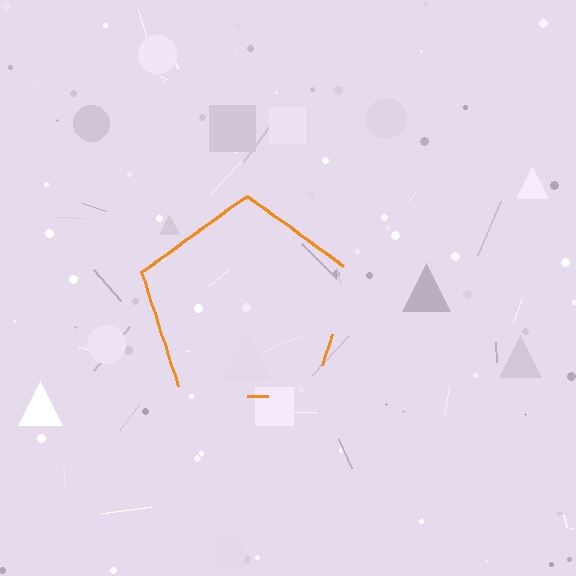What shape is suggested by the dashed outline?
The dashed outline suggests a pentagon.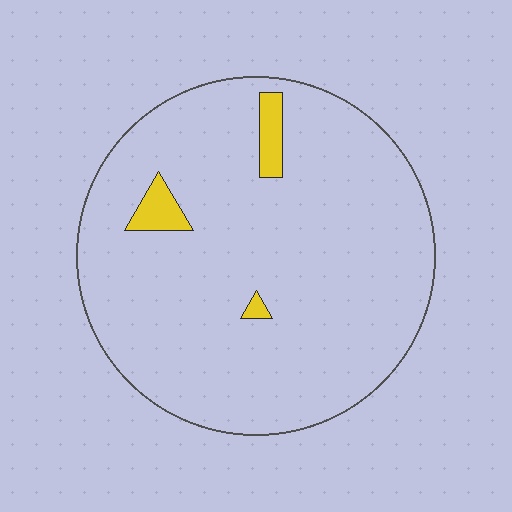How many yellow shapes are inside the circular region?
3.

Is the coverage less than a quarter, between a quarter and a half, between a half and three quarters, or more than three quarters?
Less than a quarter.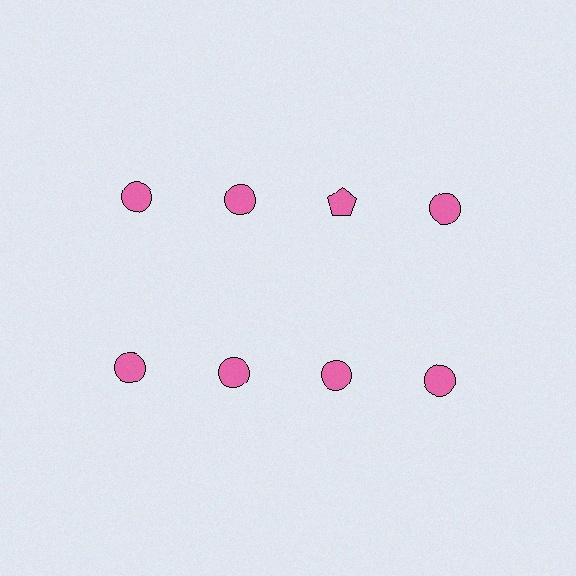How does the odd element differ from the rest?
It has a different shape: pentagon instead of circle.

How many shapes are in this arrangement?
There are 8 shapes arranged in a grid pattern.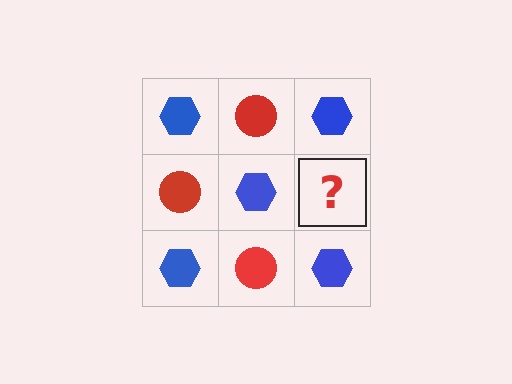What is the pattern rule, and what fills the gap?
The rule is that it alternates blue hexagon and red circle in a checkerboard pattern. The gap should be filled with a red circle.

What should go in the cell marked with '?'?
The missing cell should contain a red circle.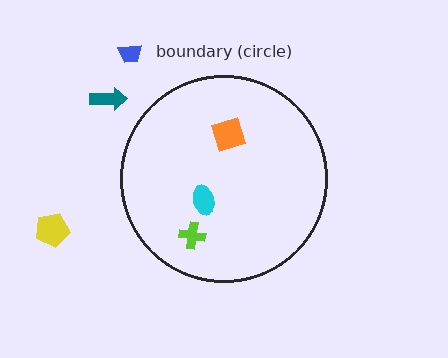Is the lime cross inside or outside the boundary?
Inside.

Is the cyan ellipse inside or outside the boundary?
Inside.